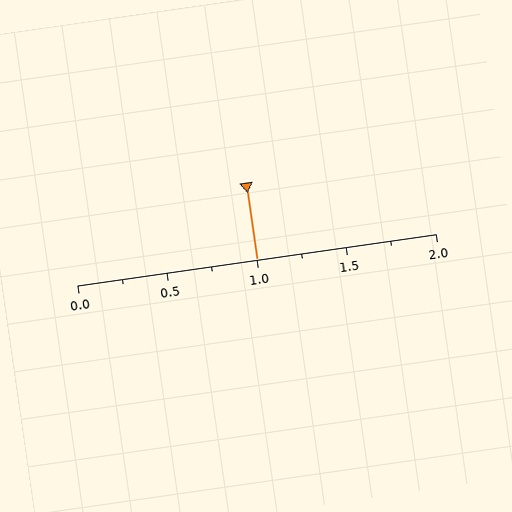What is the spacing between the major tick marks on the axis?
The major ticks are spaced 0.5 apart.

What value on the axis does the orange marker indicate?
The marker indicates approximately 1.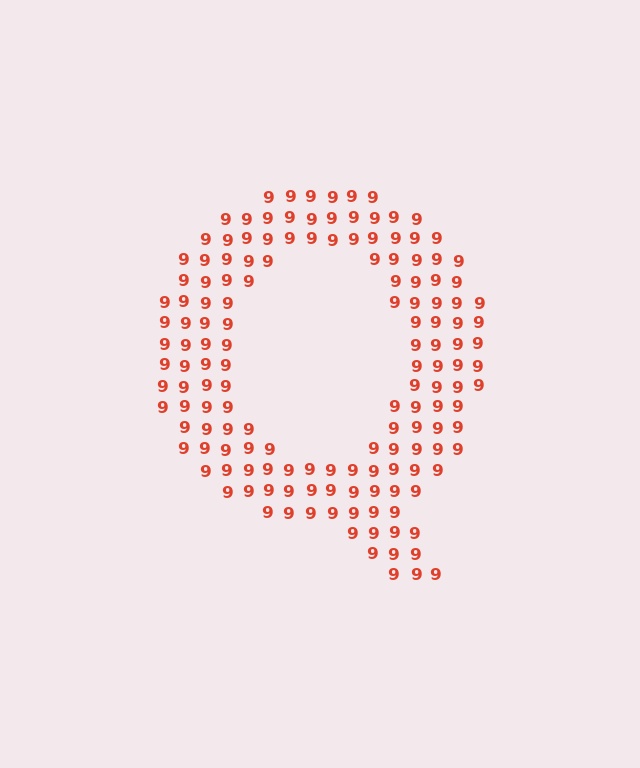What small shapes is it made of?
It is made of small digit 9's.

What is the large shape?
The large shape is the letter Q.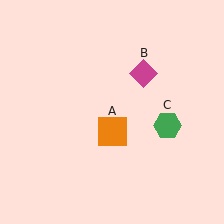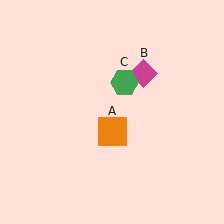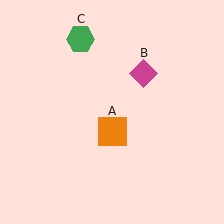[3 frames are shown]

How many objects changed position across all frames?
1 object changed position: green hexagon (object C).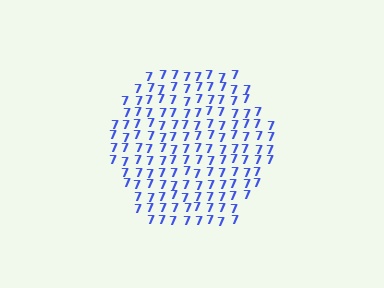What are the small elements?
The small elements are digit 7's.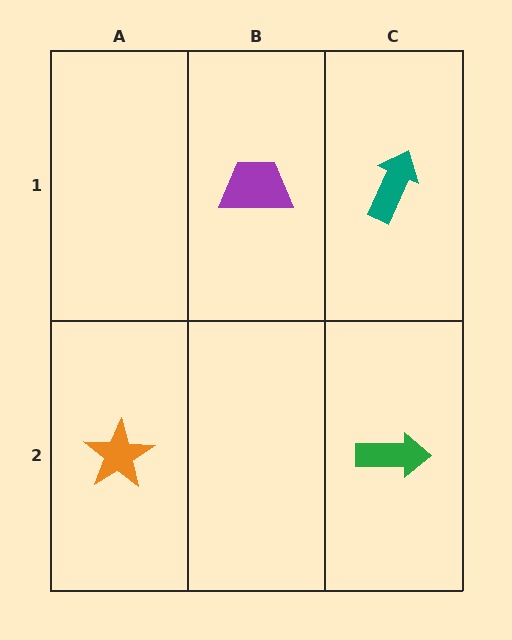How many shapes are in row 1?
2 shapes.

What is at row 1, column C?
A teal arrow.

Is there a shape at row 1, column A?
No, that cell is empty.